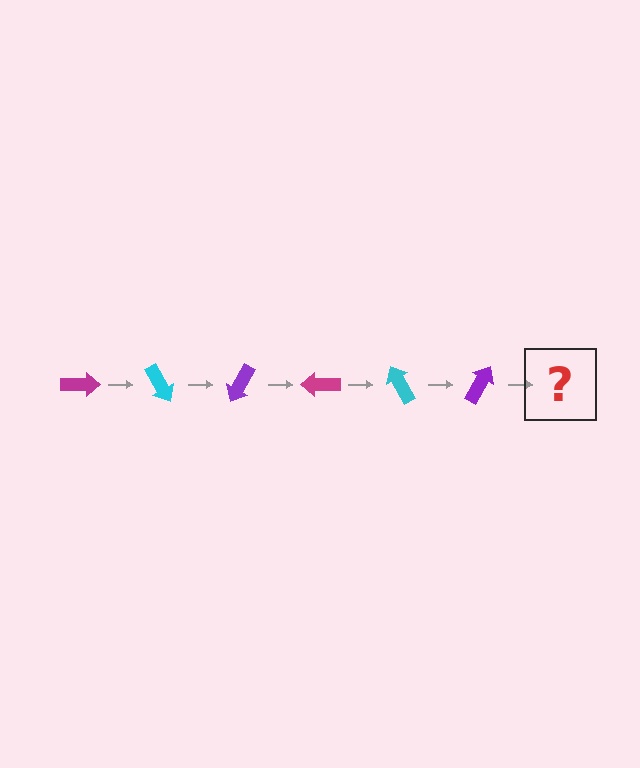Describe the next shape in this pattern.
It should be a magenta arrow, rotated 360 degrees from the start.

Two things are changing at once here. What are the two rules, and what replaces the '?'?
The two rules are that it rotates 60 degrees each step and the color cycles through magenta, cyan, and purple. The '?' should be a magenta arrow, rotated 360 degrees from the start.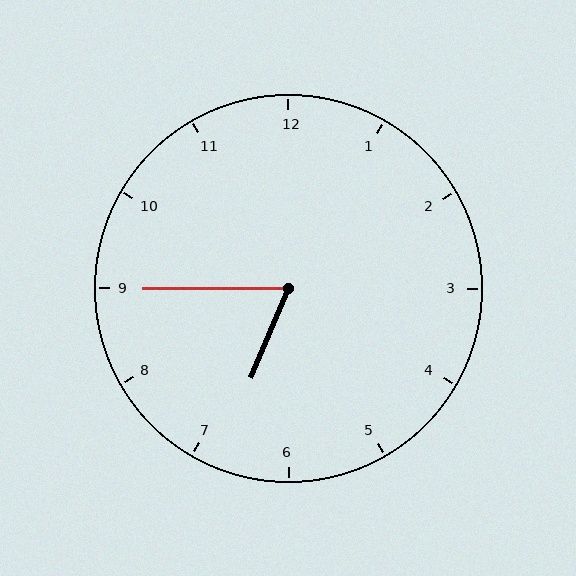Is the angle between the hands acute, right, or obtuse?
It is acute.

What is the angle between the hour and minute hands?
Approximately 68 degrees.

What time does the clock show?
6:45.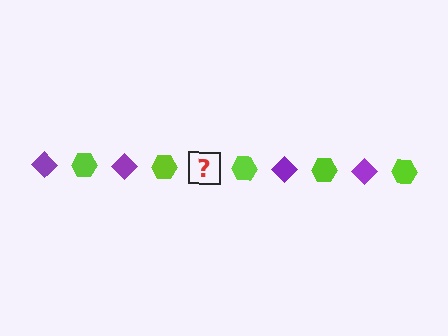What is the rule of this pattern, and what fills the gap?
The rule is that the pattern alternates between purple diamond and lime hexagon. The gap should be filled with a purple diamond.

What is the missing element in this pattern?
The missing element is a purple diamond.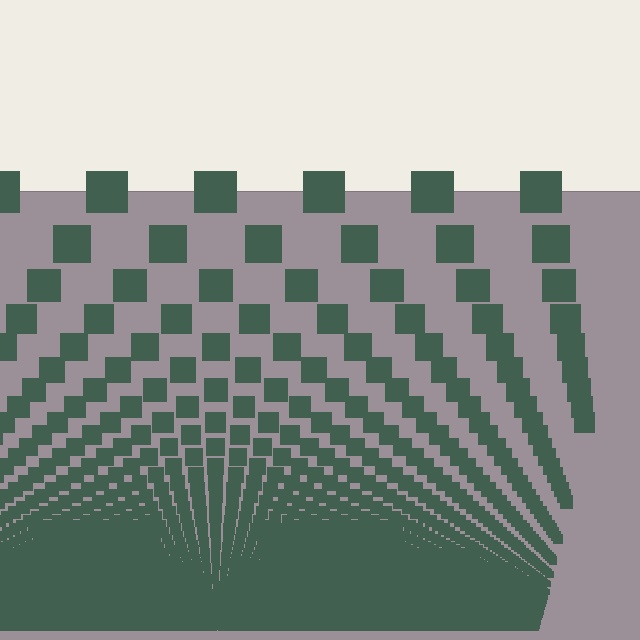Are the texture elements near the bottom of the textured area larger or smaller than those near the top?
Smaller. The gradient is inverted — elements near the bottom are smaller and denser.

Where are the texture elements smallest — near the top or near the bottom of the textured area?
Near the bottom.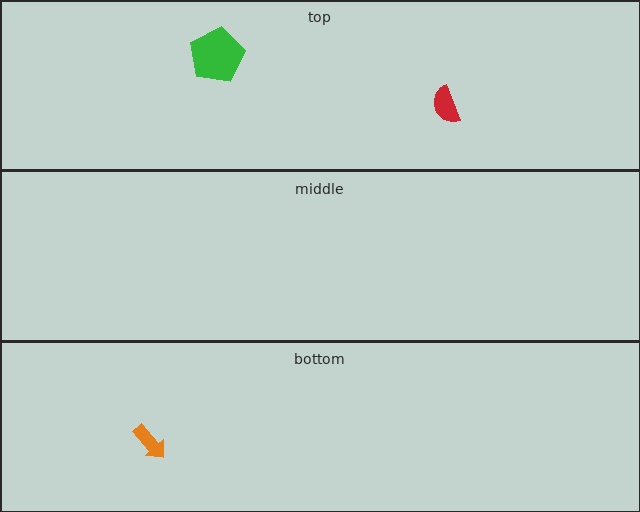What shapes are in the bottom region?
The orange arrow.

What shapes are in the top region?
The green pentagon, the red semicircle.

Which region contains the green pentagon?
The top region.